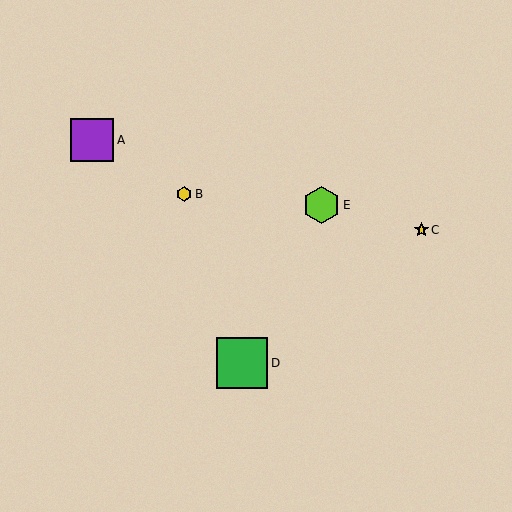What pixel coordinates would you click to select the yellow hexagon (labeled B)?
Click at (184, 194) to select the yellow hexagon B.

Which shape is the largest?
The green square (labeled D) is the largest.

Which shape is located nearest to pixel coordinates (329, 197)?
The lime hexagon (labeled E) at (321, 205) is nearest to that location.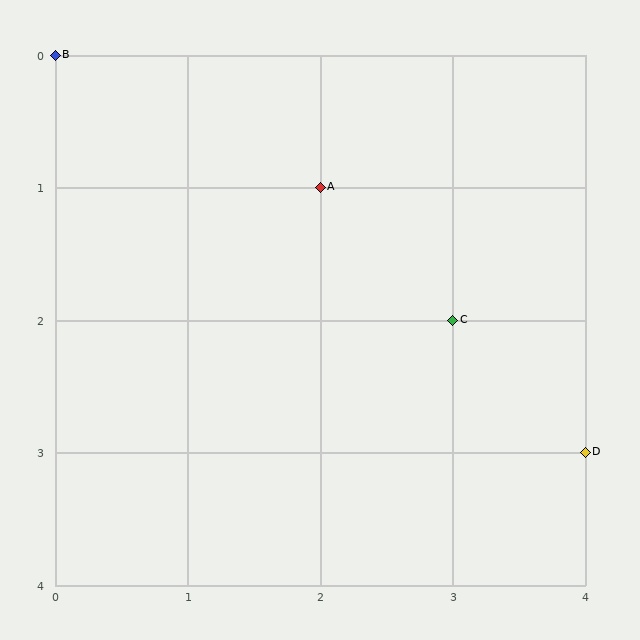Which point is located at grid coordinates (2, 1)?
Point A is at (2, 1).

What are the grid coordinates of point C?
Point C is at grid coordinates (3, 2).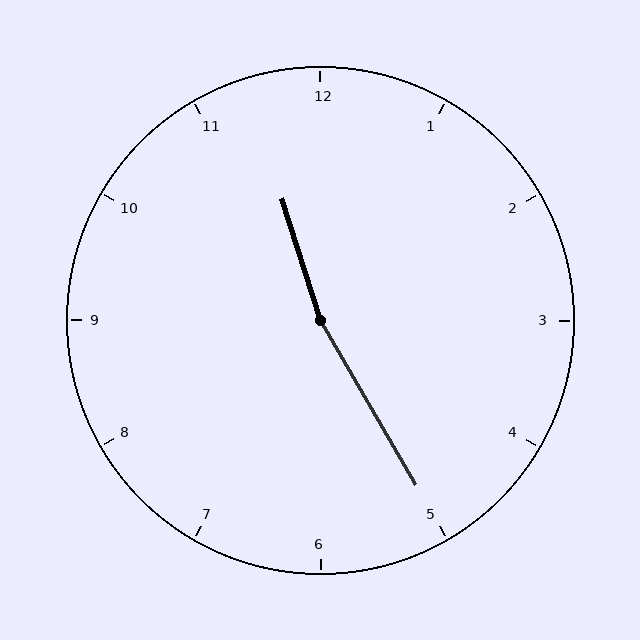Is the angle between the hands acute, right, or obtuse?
It is obtuse.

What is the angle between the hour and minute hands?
Approximately 168 degrees.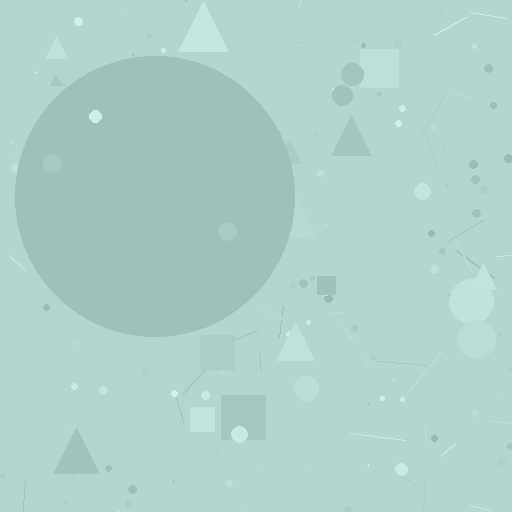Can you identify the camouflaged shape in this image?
The camouflaged shape is a circle.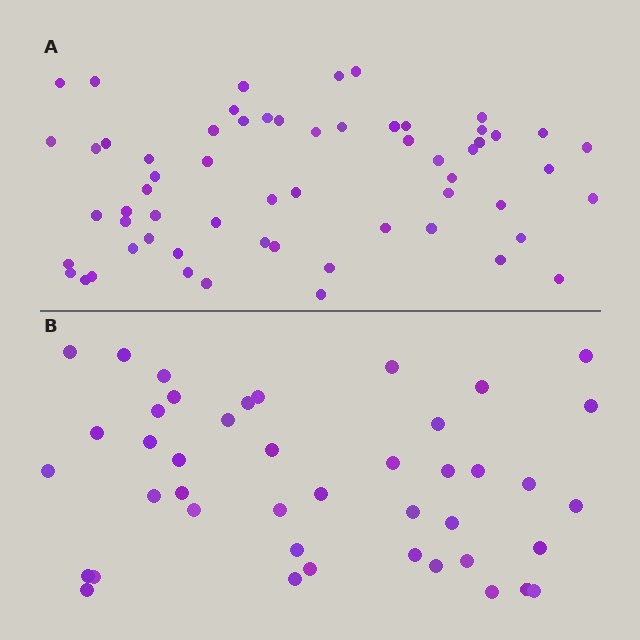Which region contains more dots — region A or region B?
Region A (the top region) has more dots.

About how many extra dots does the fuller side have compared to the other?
Region A has approximately 15 more dots than region B.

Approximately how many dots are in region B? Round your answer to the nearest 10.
About 40 dots. (The exact count is 43, which rounds to 40.)